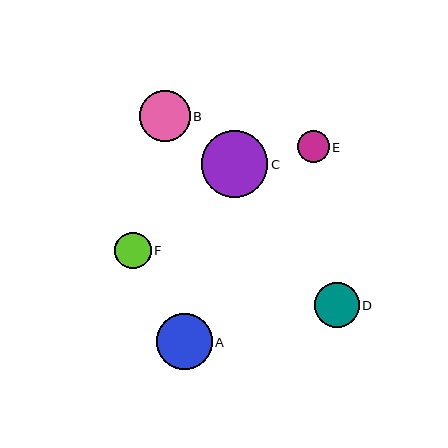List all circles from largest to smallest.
From largest to smallest: C, A, B, D, F, E.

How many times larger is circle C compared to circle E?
Circle C is approximately 2.1 times the size of circle E.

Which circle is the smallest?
Circle E is the smallest with a size of approximately 32 pixels.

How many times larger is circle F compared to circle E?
Circle F is approximately 1.2 times the size of circle E.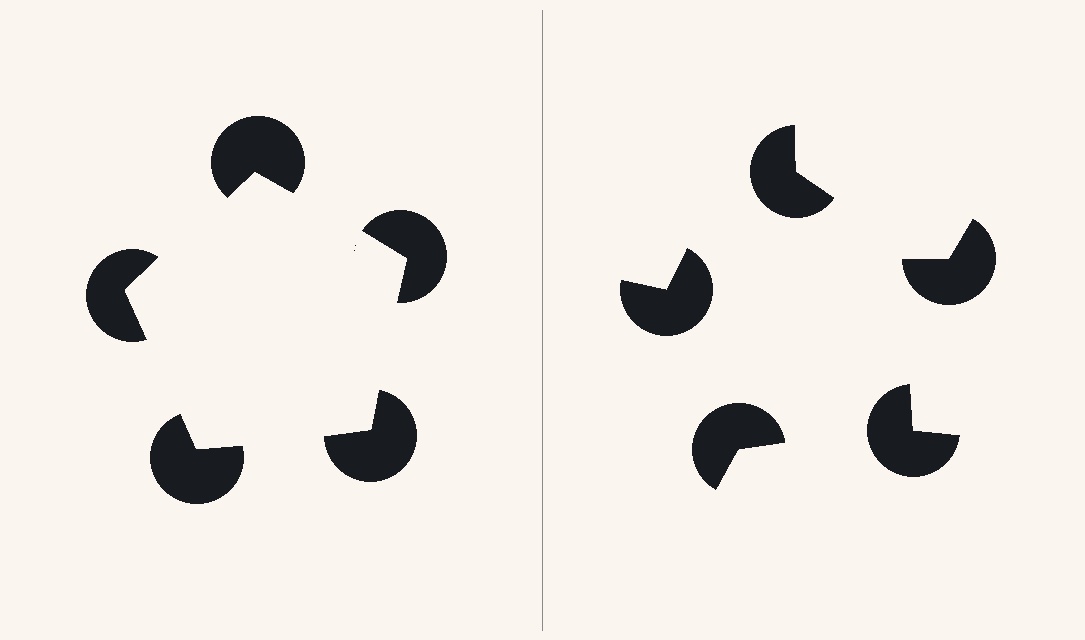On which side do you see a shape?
An illusory pentagon appears on the left side. On the right side the wedge cuts are rotated, so no coherent shape forms.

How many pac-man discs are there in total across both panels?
10 — 5 on each side.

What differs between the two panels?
The pac-man discs are positioned identically on both sides; only the wedge orientations differ. On the left they align to a pentagon; on the right they are misaligned.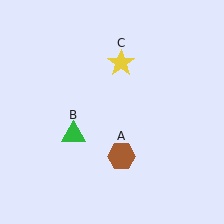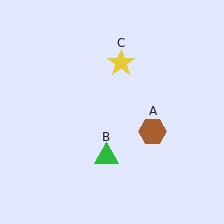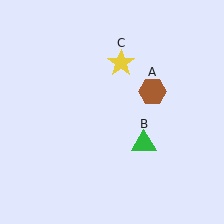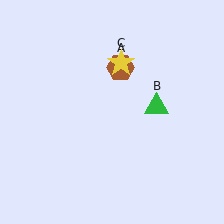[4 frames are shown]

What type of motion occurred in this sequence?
The brown hexagon (object A), green triangle (object B) rotated counterclockwise around the center of the scene.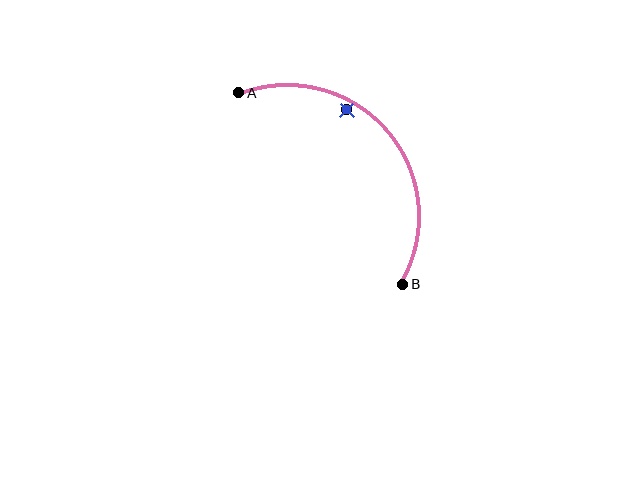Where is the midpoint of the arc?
The arc midpoint is the point on the curve farthest from the straight line joining A and B. It sits above and to the right of that line.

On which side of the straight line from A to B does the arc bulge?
The arc bulges above and to the right of the straight line connecting A and B.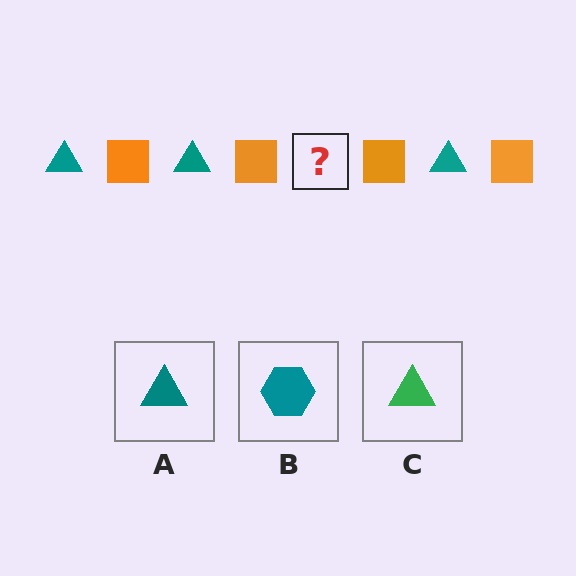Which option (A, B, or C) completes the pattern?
A.